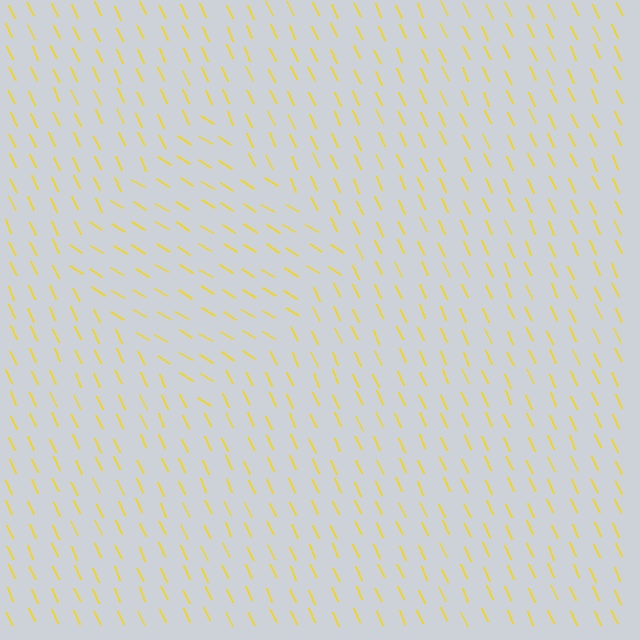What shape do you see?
I see a diamond.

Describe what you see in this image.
The image is filled with small yellow line segments. A diamond region in the image has lines oriented differently from the surrounding lines, creating a visible texture boundary.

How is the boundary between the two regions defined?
The boundary is defined purely by a change in line orientation (approximately 34 degrees difference). All lines are the same color and thickness.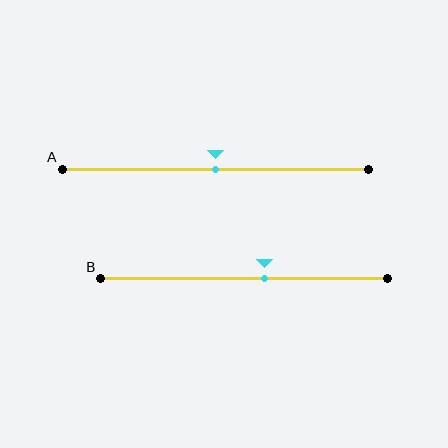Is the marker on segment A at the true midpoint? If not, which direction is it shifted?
Yes, the marker on segment A is at the true midpoint.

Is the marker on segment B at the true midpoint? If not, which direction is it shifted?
No, the marker on segment B is shifted to the right by about 7% of the segment length.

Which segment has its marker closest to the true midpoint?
Segment A has its marker closest to the true midpoint.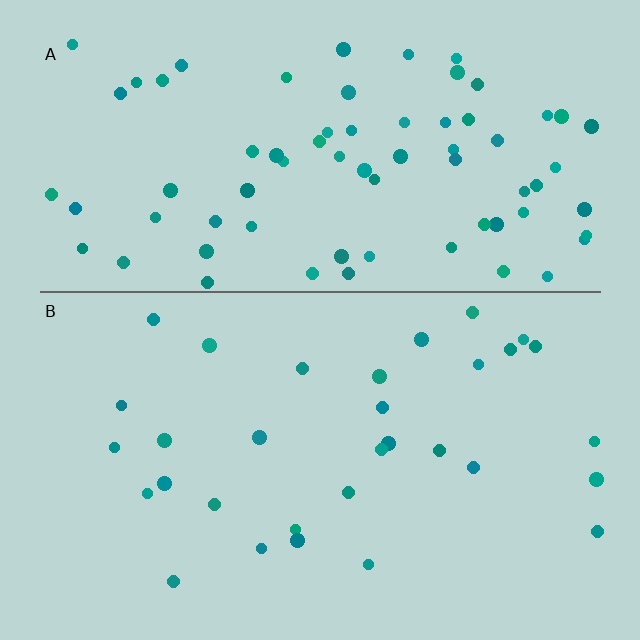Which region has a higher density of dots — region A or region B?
A (the top).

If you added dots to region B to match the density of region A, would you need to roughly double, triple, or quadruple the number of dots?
Approximately double.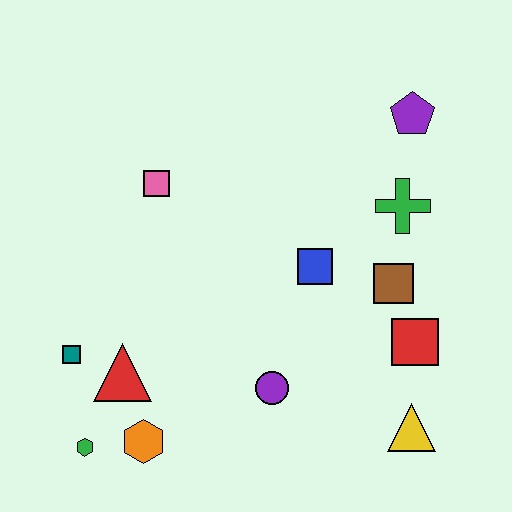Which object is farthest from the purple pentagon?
The green hexagon is farthest from the purple pentagon.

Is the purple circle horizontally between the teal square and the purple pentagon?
Yes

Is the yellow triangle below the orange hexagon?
No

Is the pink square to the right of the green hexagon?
Yes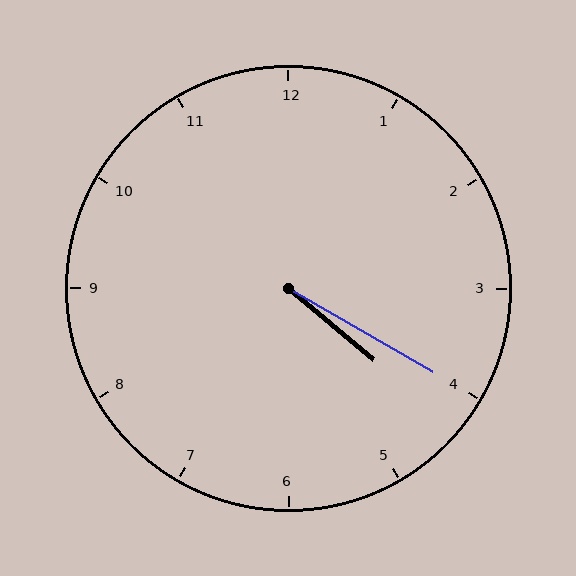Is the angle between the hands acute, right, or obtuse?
It is acute.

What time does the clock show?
4:20.